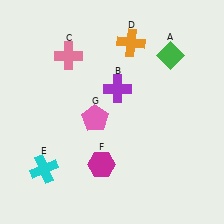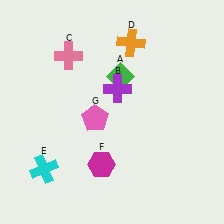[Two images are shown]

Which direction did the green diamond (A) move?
The green diamond (A) moved left.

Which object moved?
The green diamond (A) moved left.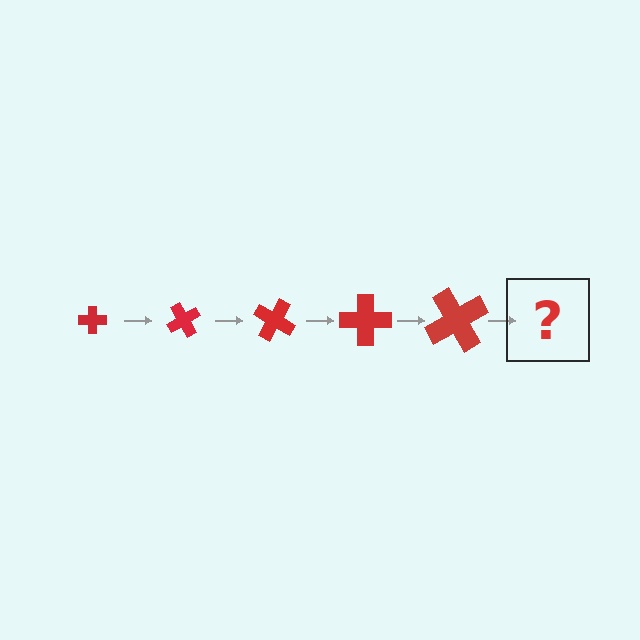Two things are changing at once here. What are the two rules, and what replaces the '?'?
The two rules are that the cross grows larger each step and it rotates 60 degrees each step. The '?' should be a cross, larger than the previous one and rotated 300 degrees from the start.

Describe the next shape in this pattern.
It should be a cross, larger than the previous one and rotated 300 degrees from the start.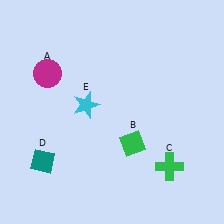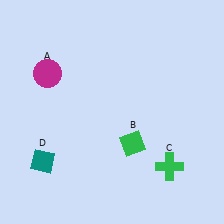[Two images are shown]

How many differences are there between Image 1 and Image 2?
There is 1 difference between the two images.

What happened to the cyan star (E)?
The cyan star (E) was removed in Image 2. It was in the top-left area of Image 1.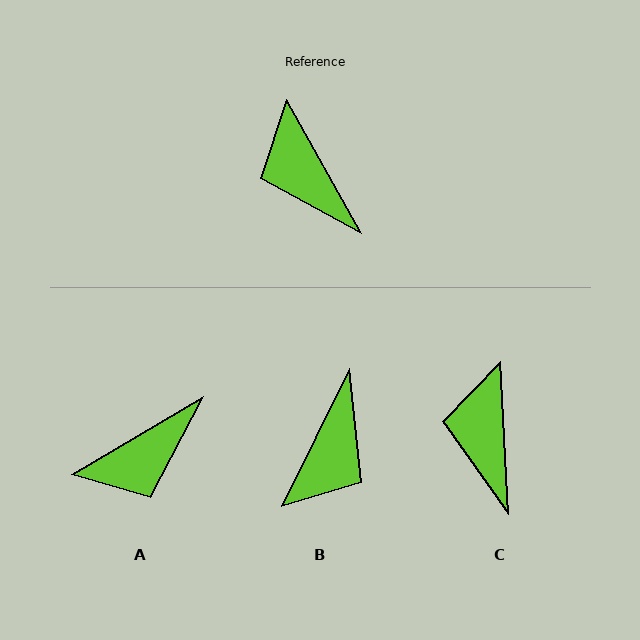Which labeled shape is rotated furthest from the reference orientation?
B, about 124 degrees away.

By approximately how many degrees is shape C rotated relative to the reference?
Approximately 26 degrees clockwise.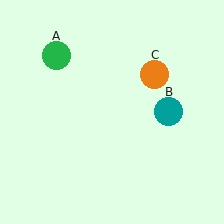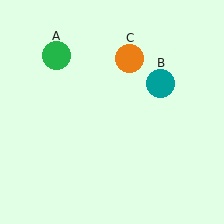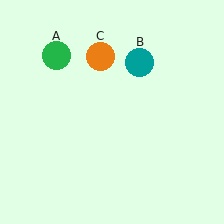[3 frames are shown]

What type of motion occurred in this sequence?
The teal circle (object B), orange circle (object C) rotated counterclockwise around the center of the scene.